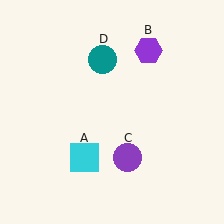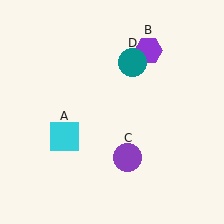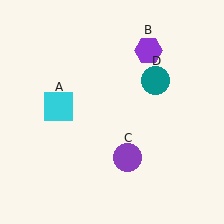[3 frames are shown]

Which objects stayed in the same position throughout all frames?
Purple hexagon (object B) and purple circle (object C) remained stationary.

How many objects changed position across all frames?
2 objects changed position: cyan square (object A), teal circle (object D).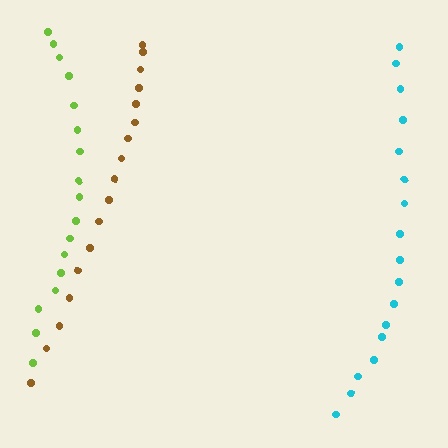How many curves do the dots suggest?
There are 3 distinct paths.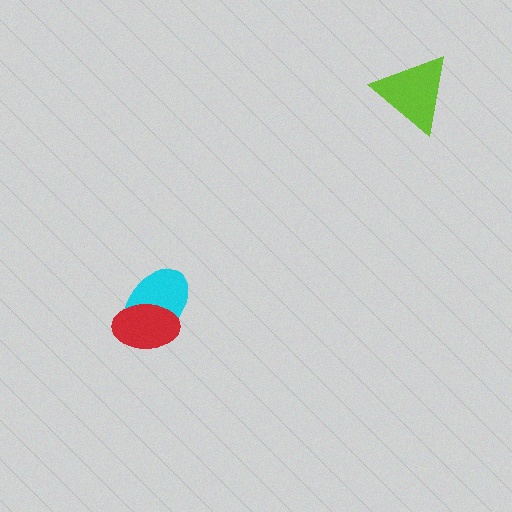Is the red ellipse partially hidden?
No, no other shape covers it.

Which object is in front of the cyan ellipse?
The red ellipse is in front of the cyan ellipse.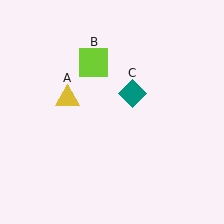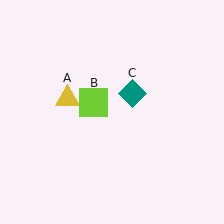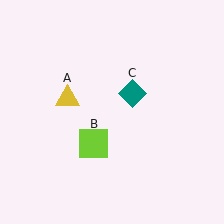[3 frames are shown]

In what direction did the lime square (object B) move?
The lime square (object B) moved down.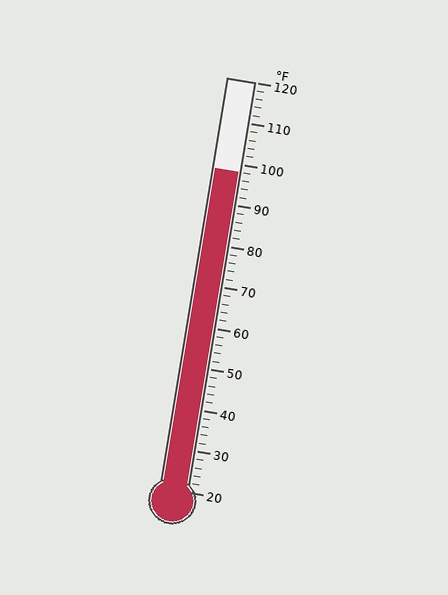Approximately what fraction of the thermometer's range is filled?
The thermometer is filled to approximately 80% of its range.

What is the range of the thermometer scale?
The thermometer scale ranges from 20°F to 120°F.